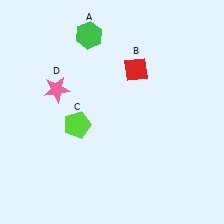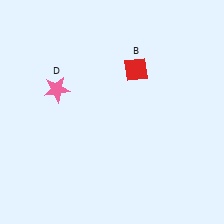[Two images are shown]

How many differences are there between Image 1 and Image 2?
There are 2 differences between the two images.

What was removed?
The green hexagon (A), the lime pentagon (C) were removed in Image 2.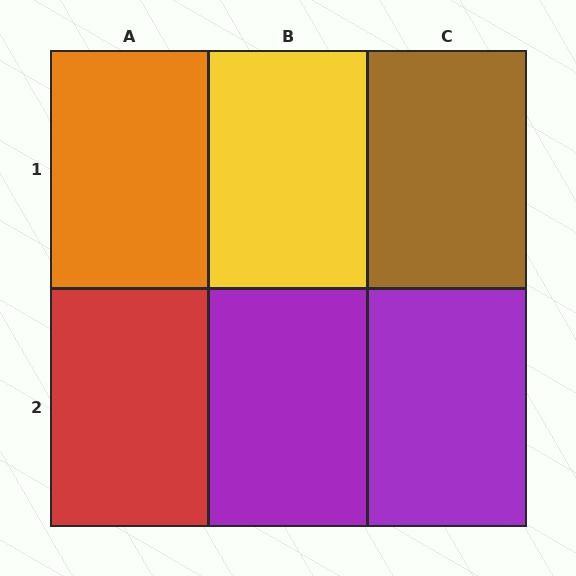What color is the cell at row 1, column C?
Brown.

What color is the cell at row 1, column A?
Orange.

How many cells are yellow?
1 cell is yellow.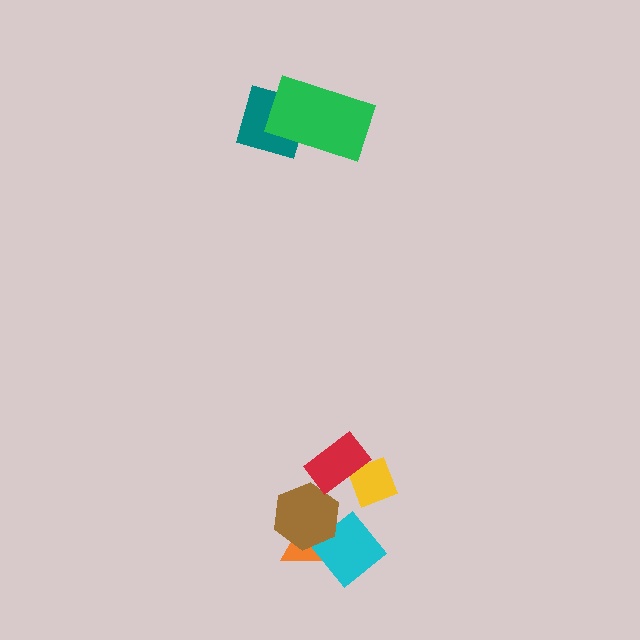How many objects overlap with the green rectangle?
1 object overlaps with the green rectangle.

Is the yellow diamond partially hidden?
Yes, it is partially covered by another shape.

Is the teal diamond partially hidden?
Yes, it is partially covered by another shape.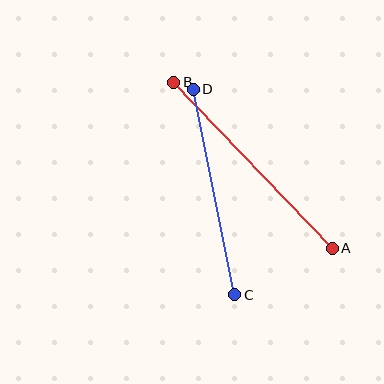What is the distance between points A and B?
The distance is approximately 229 pixels.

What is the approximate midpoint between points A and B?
The midpoint is at approximately (253, 165) pixels.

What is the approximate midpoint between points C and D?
The midpoint is at approximately (214, 192) pixels.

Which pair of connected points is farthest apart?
Points A and B are farthest apart.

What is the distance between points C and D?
The distance is approximately 210 pixels.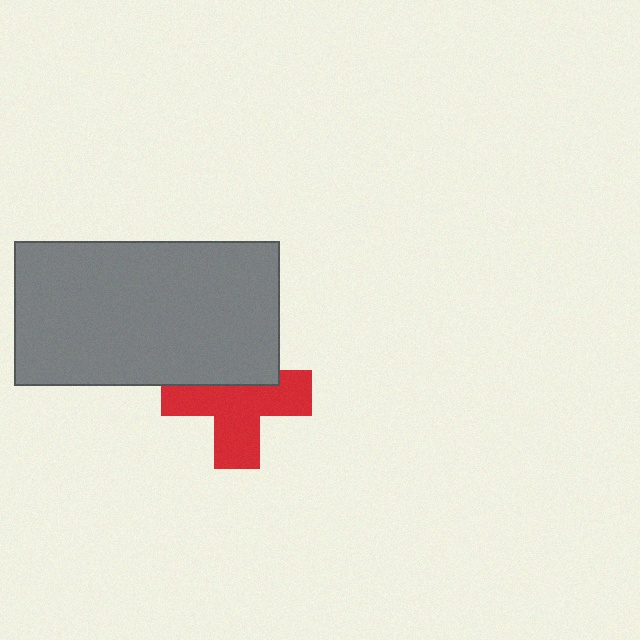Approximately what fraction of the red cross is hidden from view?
Roughly 36% of the red cross is hidden behind the gray rectangle.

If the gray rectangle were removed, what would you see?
You would see the complete red cross.